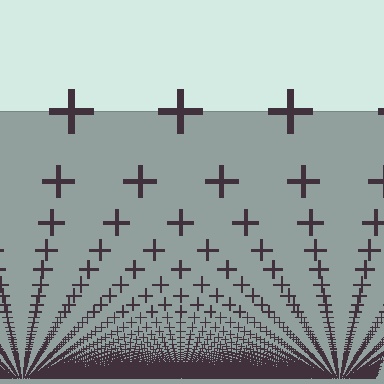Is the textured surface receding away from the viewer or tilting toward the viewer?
The surface appears to tilt toward the viewer. Texture elements get larger and sparser toward the top.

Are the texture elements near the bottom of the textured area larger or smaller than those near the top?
Smaller. The gradient is inverted — elements near the bottom are smaller and denser.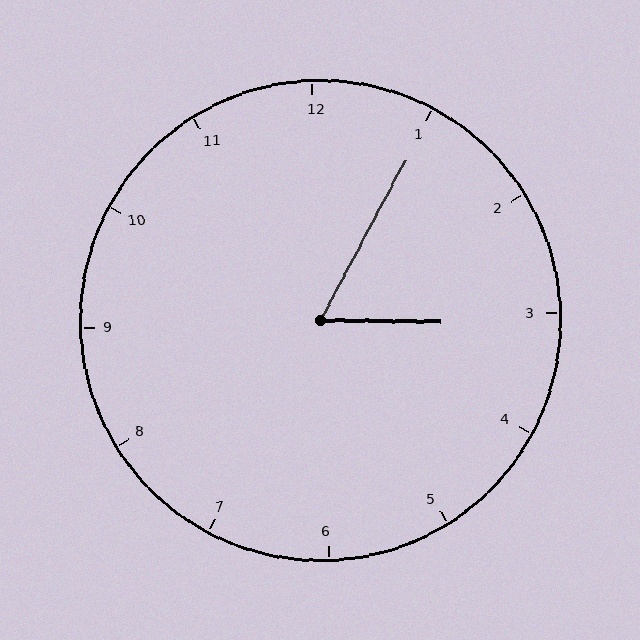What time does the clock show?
3:05.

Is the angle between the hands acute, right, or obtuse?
It is acute.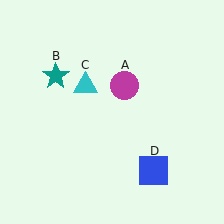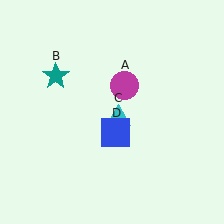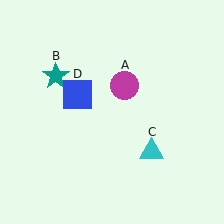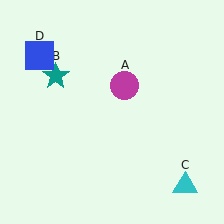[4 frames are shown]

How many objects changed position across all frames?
2 objects changed position: cyan triangle (object C), blue square (object D).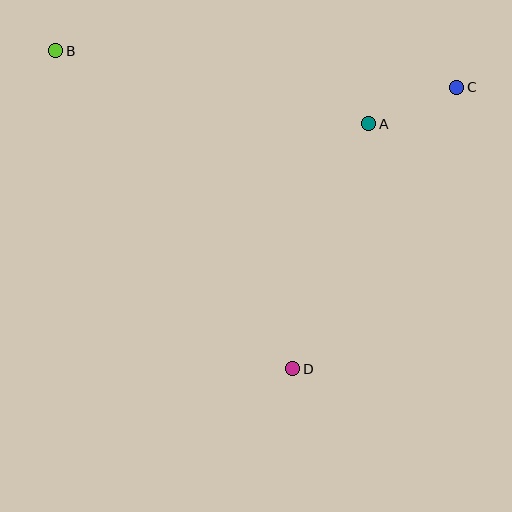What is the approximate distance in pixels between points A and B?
The distance between A and B is approximately 322 pixels.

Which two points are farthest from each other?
Points B and C are farthest from each other.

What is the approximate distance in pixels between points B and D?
The distance between B and D is approximately 397 pixels.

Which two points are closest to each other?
Points A and C are closest to each other.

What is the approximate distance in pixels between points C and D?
The distance between C and D is approximately 326 pixels.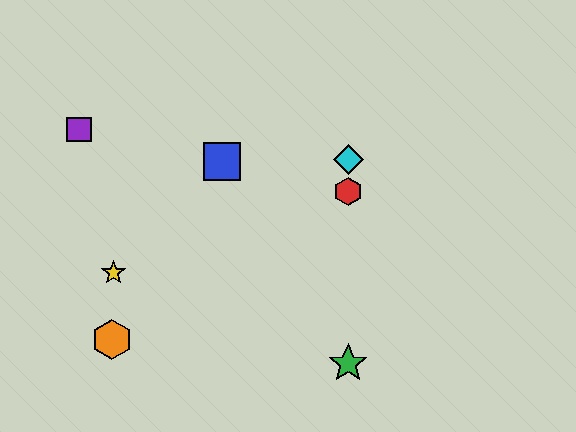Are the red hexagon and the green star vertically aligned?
Yes, both are at x≈348.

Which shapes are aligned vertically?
The red hexagon, the green star, the cyan diamond are aligned vertically.